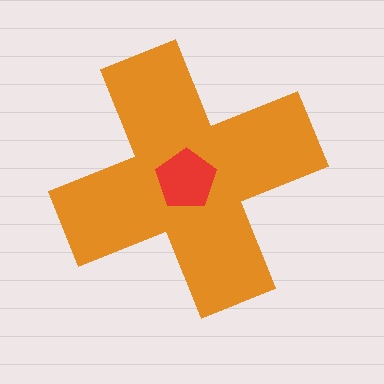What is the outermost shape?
The orange cross.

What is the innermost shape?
The red pentagon.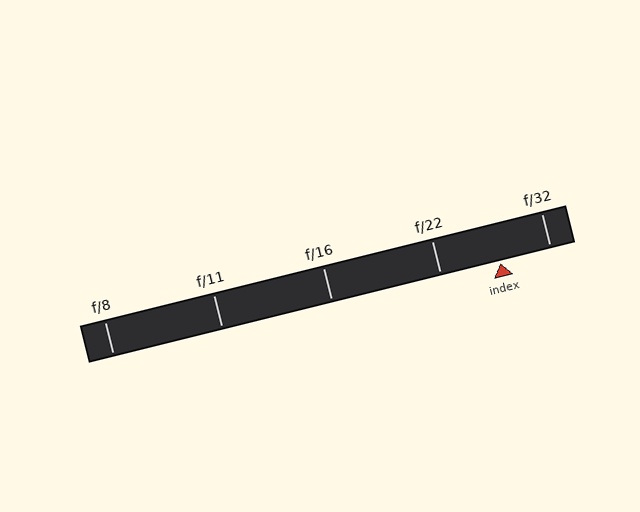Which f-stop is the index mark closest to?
The index mark is closest to f/32.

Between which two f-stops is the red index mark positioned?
The index mark is between f/22 and f/32.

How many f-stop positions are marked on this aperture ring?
There are 5 f-stop positions marked.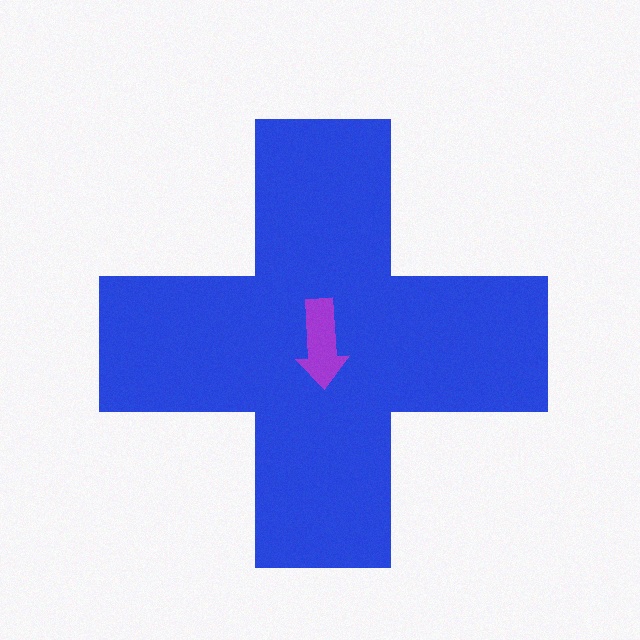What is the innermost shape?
The purple arrow.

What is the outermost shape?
The blue cross.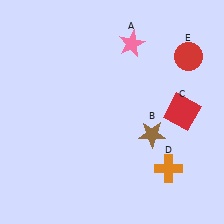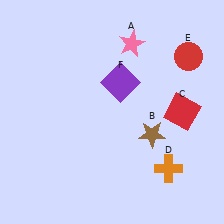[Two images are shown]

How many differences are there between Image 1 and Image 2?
There is 1 difference between the two images.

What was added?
A purple square (F) was added in Image 2.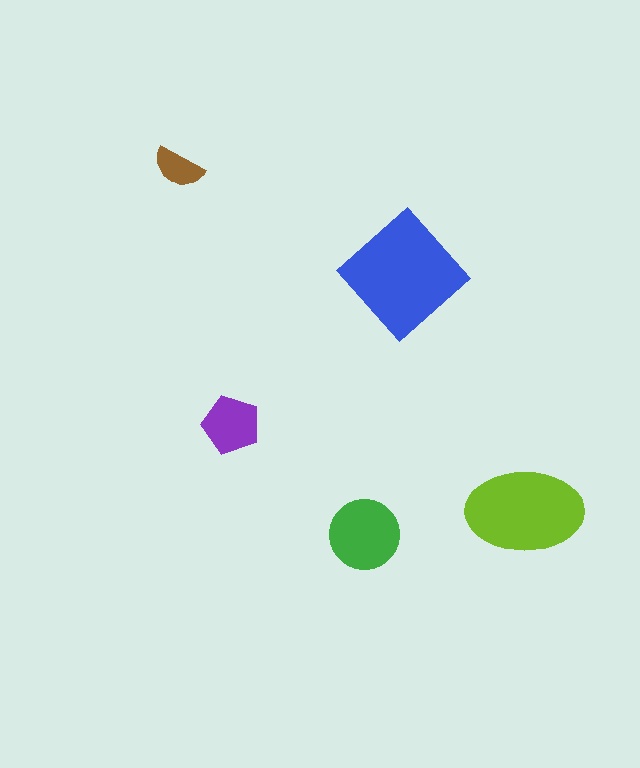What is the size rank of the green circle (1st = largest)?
3rd.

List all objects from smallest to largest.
The brown semicircle, the purple pentagon, the green circle, the lime ellipse, the blue diamond.